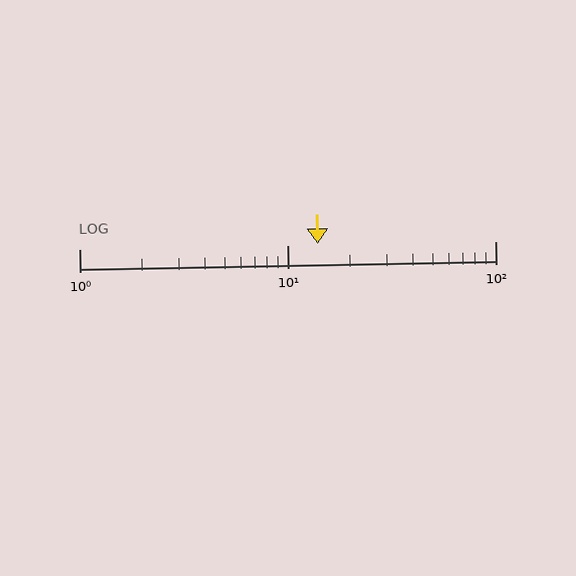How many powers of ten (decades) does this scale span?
The scale spans 2 decades, from 1 to 100.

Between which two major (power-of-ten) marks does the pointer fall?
The pointer is between 10 and 100.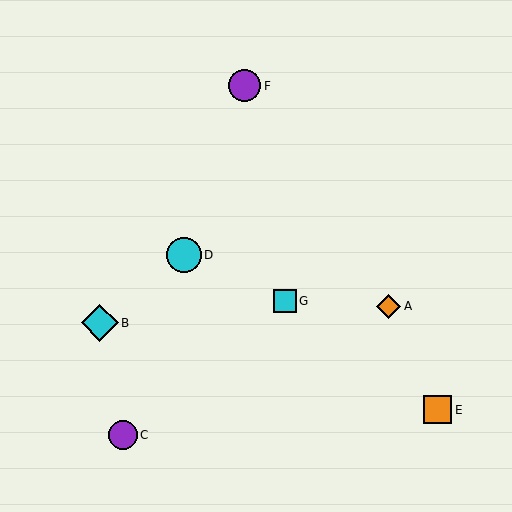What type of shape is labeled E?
Shape E is an orange square.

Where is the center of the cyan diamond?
The center of the cyan diamond is at (100, 323).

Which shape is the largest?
The cyan diamond (labeled B) is the largest.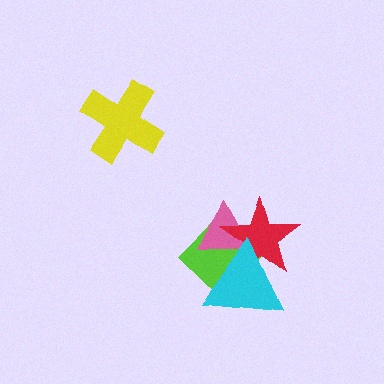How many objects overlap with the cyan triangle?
3 objects overlap with the cyan triangle.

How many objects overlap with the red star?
3 objects overlap with the red star.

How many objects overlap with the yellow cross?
0 objects overlap with the yellow cross.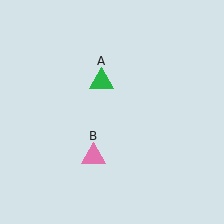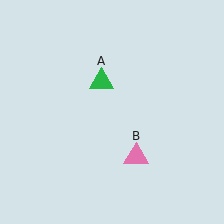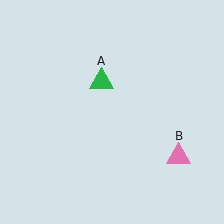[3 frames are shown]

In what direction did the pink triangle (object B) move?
The pink triangle (object B) moved right.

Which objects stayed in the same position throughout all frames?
Green triangle (object A) remained stationary.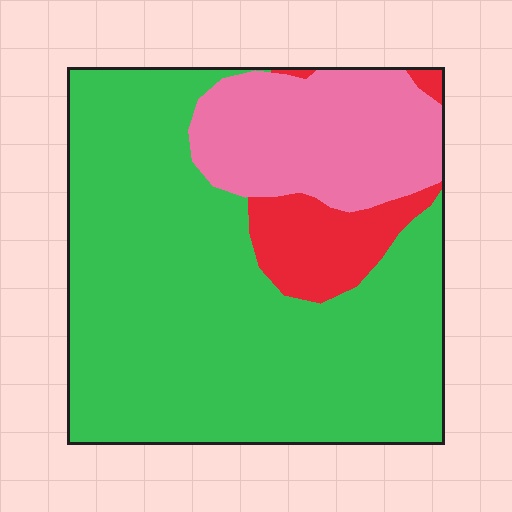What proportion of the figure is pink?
Pink covers about 20% of the figure.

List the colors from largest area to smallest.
From largest to smallest: green, pink, red.